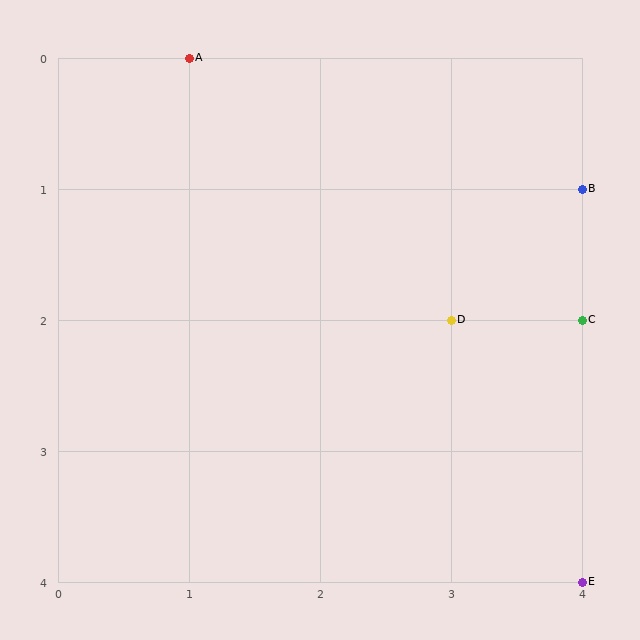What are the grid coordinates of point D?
Point D is at grid coordinates (3, 2).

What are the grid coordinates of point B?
Point B is at grid coordinates (4, 1).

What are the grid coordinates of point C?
Point C is at grid coordinates (4, 2).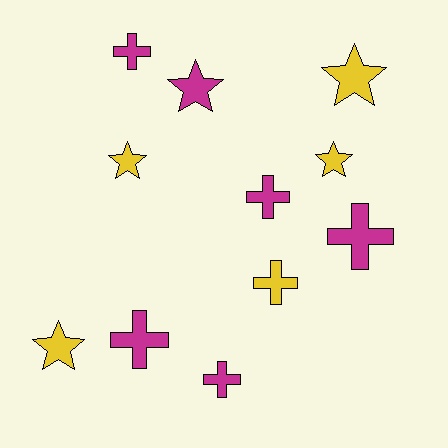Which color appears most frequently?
Magenta, with 6 objects.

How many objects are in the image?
There are 11 objects.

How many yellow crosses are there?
There is 1 yellow cross.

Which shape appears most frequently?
Cross, with 6 objects.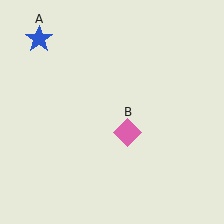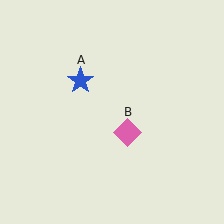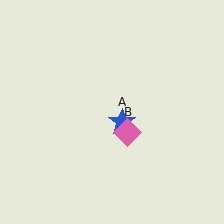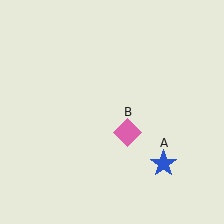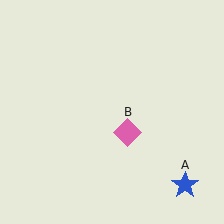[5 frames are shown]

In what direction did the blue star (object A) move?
The blue star (object A) moved down and to the right.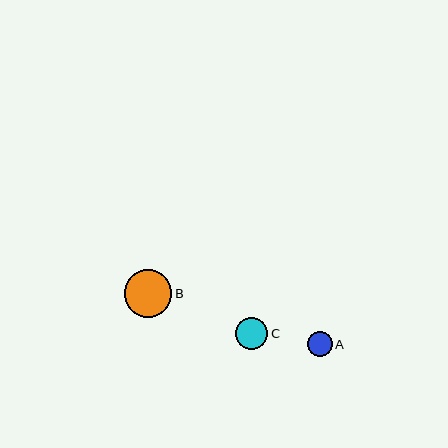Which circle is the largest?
Circle B is the largest with a size of approximately 47 pixels.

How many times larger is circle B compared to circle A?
Circle B is approximately 1.9 times the size of circle A.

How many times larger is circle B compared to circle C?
Circle B is approximately 1.5 times the size of circle C.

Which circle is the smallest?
Circle A is the smallest with a size of approximately 25 pixels.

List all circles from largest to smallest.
From largest to smallest: B, C, A.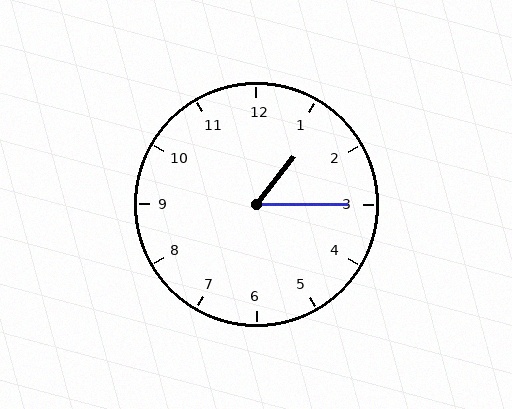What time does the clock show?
1:15.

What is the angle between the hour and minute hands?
Approximately 52 degrees.